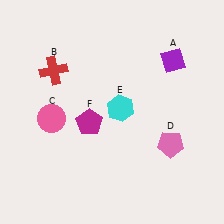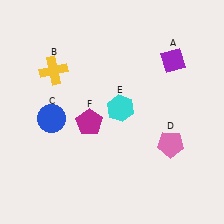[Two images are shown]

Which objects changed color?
B changed from red to yellow. C changed from pink to blue.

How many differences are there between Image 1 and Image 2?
There are 2 differences between the two images.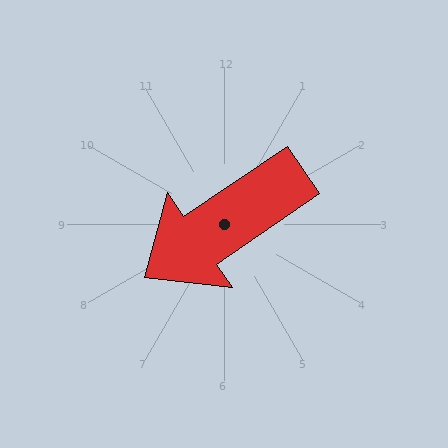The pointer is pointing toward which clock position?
Roughly 8 o'clock.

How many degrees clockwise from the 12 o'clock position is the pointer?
Approximately 236 degrees.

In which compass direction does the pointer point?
Southwest.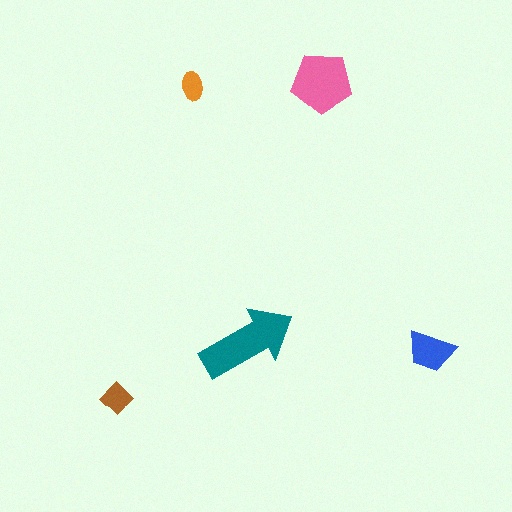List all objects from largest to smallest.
The teal arrow, the pink pentagon, the blue trapezoid, the brown diamond, the orange ellipse.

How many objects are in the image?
There are 5 objects in the image.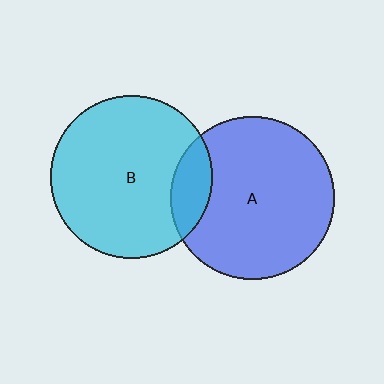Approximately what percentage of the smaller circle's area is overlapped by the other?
Approximately 15%.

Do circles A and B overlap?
Yes.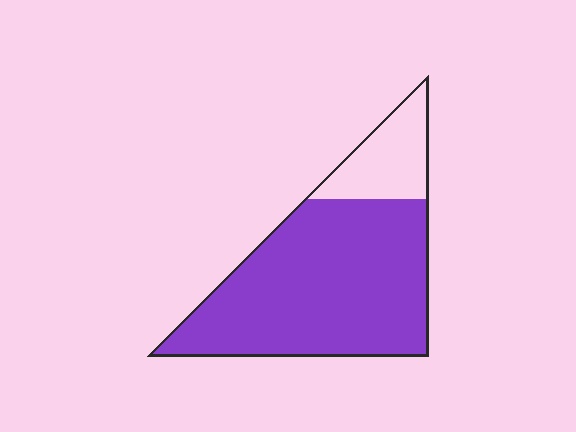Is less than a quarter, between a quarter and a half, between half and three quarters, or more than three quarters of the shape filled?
More than three quarters.